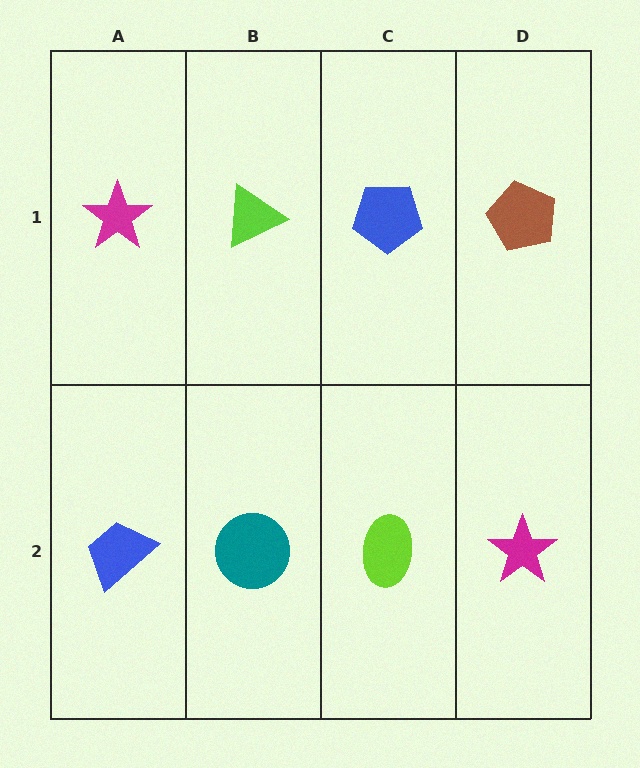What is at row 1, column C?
A blue pentagon.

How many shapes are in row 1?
4 shapes.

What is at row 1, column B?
A lime triangle.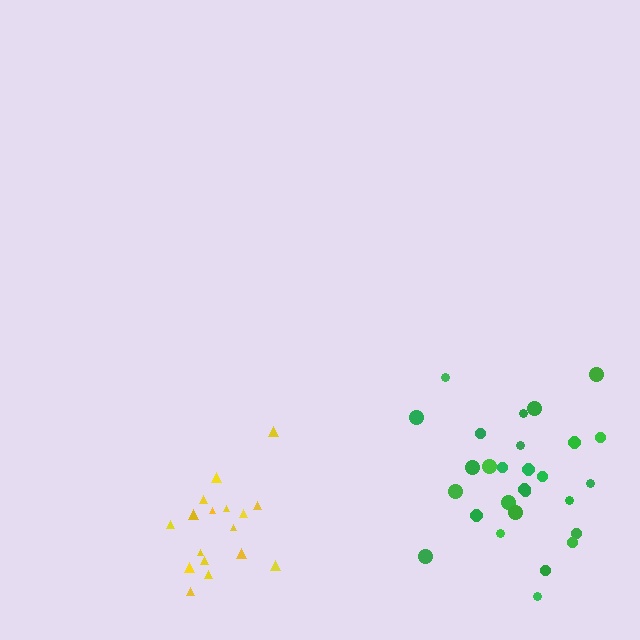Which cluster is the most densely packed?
Yellow.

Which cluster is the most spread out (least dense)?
Green.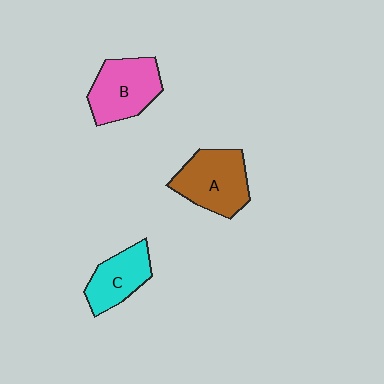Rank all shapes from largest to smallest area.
From largest to smallest: A (brown), B (pink), C (cyan).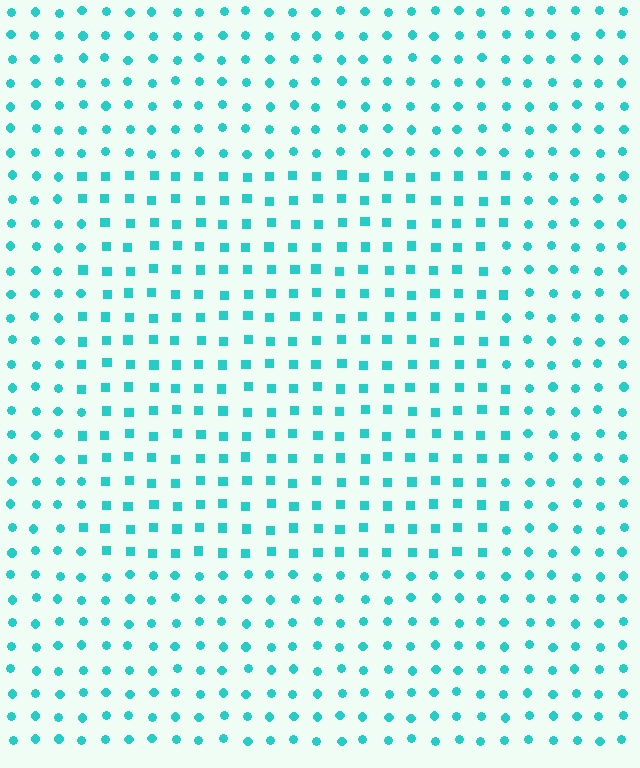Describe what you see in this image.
The image is filled with small cyan elements arranged in a uniform grid. A rectangle-shaped region contains squares, while the surrounding area contains circles. The boundary is defined purely by the change in element shape.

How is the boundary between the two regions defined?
The boundary is defined by a change in element shape: squares inside vs. circles outside. All elements share the same color and spacing.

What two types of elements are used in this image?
The image uses squares inside the rectangle region and circles outside it.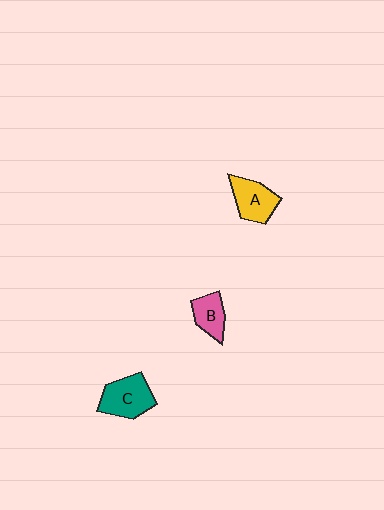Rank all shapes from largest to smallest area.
From largest to smallest: C (teal), A (yellow), B (pink).